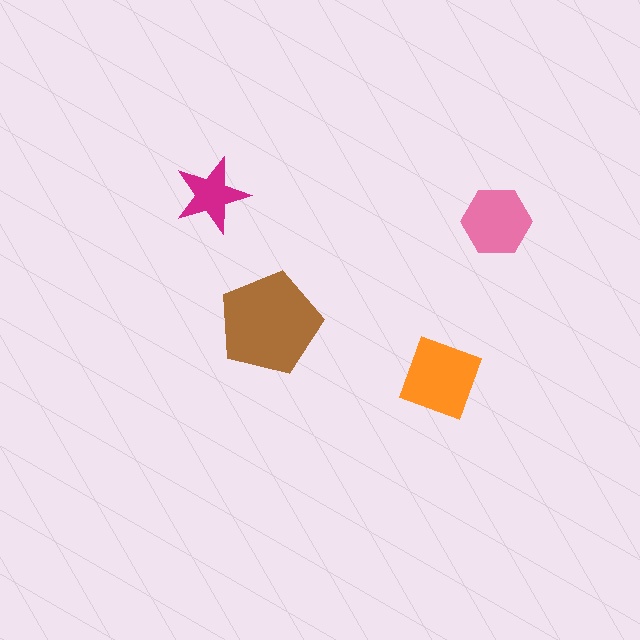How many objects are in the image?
There are 4 objects in the image.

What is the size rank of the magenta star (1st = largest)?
4th.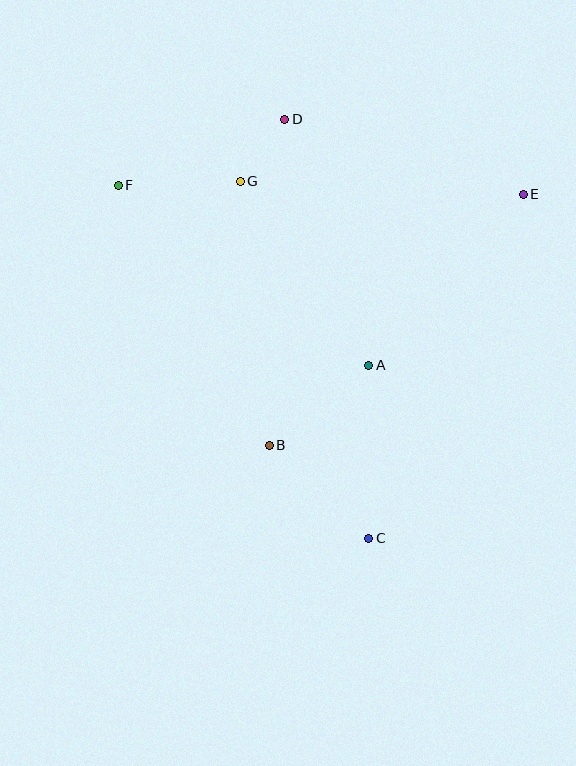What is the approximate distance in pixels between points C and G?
The distance between C and G is approximately 379 pixels.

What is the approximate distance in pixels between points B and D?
The distance between B and D is approximately 326 pixels.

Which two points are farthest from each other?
Points C and F are farthest from each other.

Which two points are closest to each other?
Points D and G are closest to each other.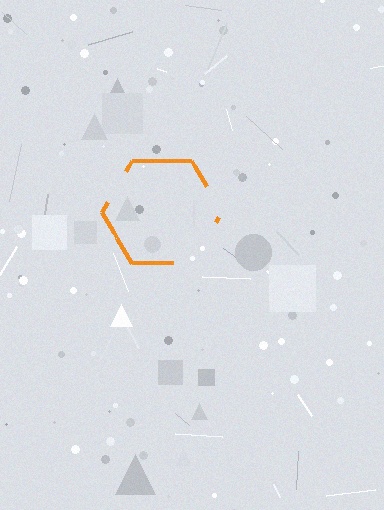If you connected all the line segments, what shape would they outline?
They would outline a hexagon.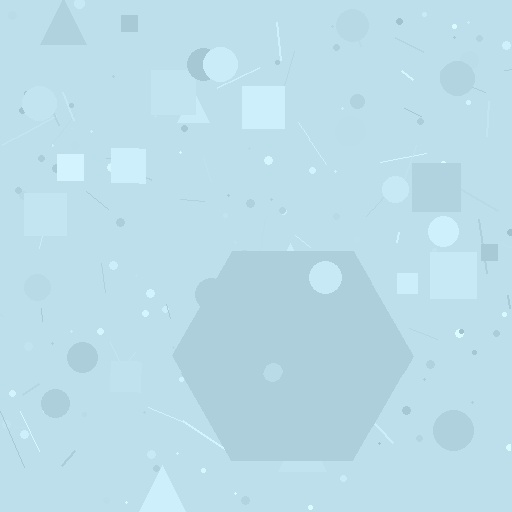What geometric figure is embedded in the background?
A hexagon is embedded in the background.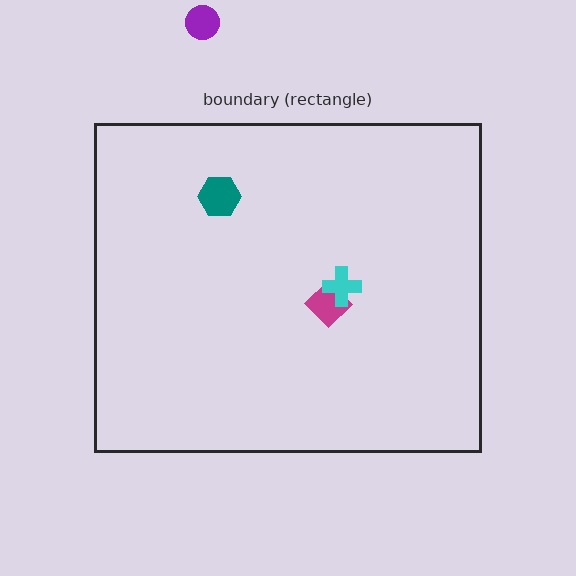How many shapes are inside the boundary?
3 inside, 1 outside.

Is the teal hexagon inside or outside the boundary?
Inside.